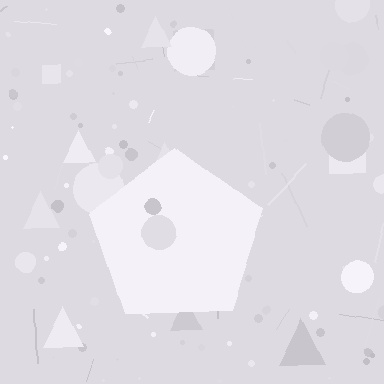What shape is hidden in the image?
A pentagon is hidden in the image.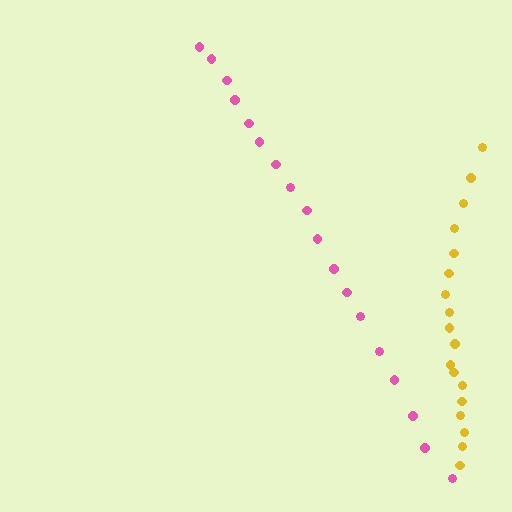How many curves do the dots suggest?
There are 2 distinct paths.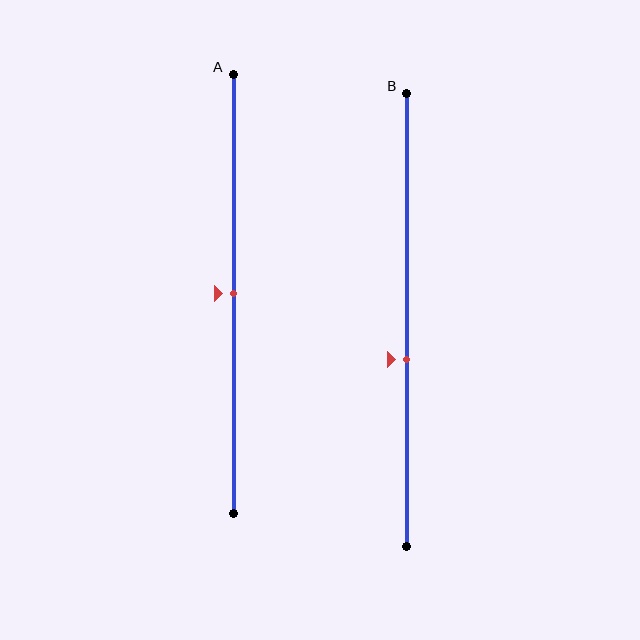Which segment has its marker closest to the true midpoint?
Segment A has its marker closest to the true midpoint.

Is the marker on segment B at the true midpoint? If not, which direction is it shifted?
No, the marker on segment B is shifted downward by about 9% of the segment length.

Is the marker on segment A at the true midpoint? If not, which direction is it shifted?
Yes, the marker on segment A is at the true midpoint.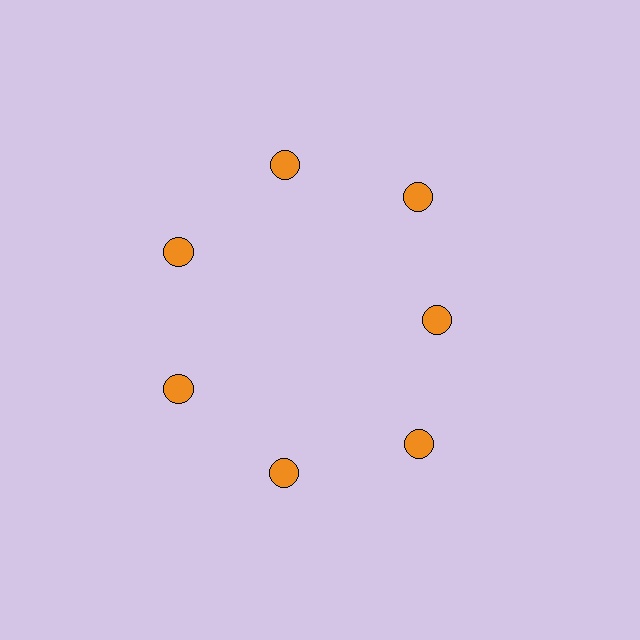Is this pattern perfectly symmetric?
No. The 7 orange circles are arranged in a ring, but one element near the 3 o'clock position is pulled inward toward the center, breaking the 7-fold rotational symmetry.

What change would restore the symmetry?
The symmetry would be restored by moving it outward, back onto the ring so that all 7 circles sit at equal angles and equal distance from the center.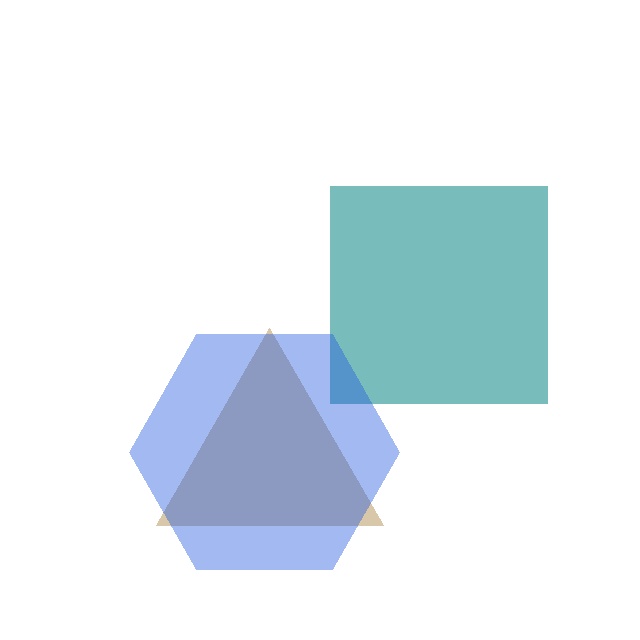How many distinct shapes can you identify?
There are 3 distinct shapes: a teal square, a brown triangle, a blue hexagon.